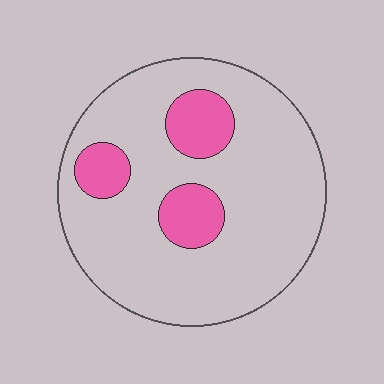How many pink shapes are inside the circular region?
3.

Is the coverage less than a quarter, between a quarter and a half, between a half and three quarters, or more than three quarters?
Less than a quarter.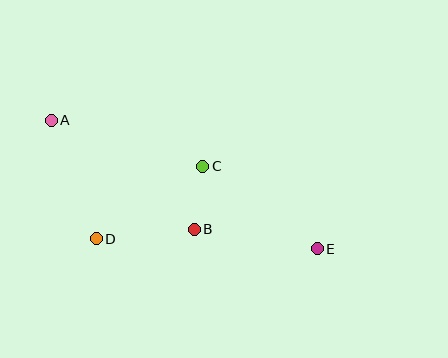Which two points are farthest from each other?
Points A and E are farthest from each other.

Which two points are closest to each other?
Points B and C are closest to each other.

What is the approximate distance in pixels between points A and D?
The distance between A and D is approximately 127 pixels.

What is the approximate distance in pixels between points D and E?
The distance between D and E is approximately 221 pixels.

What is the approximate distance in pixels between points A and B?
The distance between A and B is approximately 180 pixels.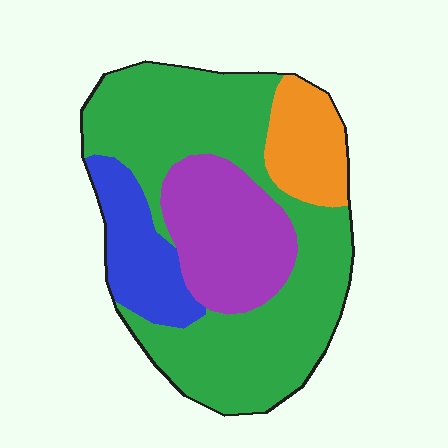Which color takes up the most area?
Green, at roughly 55%.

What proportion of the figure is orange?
Orange covers about 10% of the figure.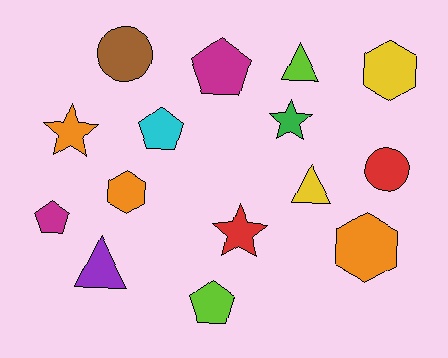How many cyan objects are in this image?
There is 1 cyan object.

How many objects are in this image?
There are 15 objects.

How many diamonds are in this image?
There are no diamonds.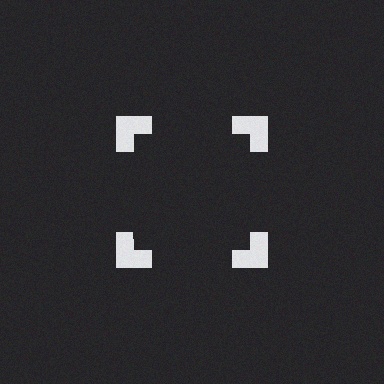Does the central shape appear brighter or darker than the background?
It typically appears slightly darker than the background, even though no actual brightness change is drawn.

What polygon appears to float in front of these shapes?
An illusory square — its edges are inferred from the aligned wedge cuts in the notched squares, not physically drawn.